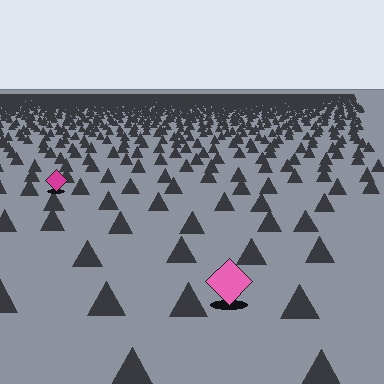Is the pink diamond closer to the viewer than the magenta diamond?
Yes. The pink diamond is closer — you can tell from the texture gradient: the ground texture is coarser near it.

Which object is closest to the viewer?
The pink diamond is closest. The texture marks near it are larger and more spread out.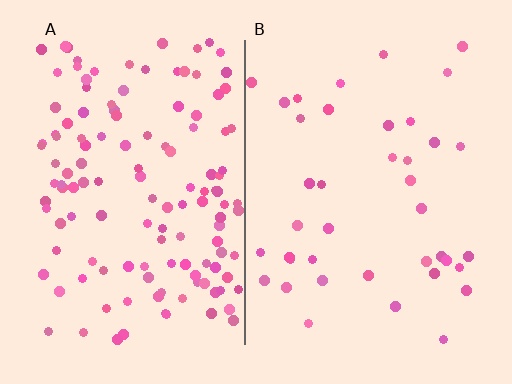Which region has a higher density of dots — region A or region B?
A (the left).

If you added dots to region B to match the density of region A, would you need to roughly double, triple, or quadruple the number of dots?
Approximately triple.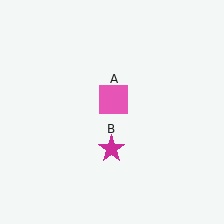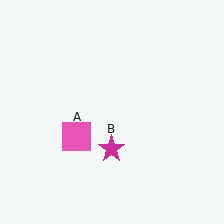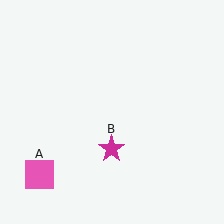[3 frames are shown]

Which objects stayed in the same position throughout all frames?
Magenta star (object B) remained stationary.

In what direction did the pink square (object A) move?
The pink square (object A) moved down and to the left.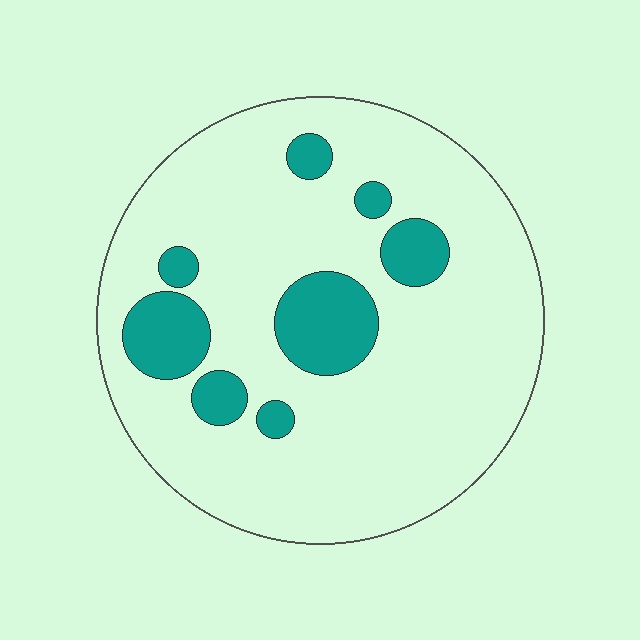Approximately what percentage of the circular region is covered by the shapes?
Approximately 15%.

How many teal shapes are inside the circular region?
8.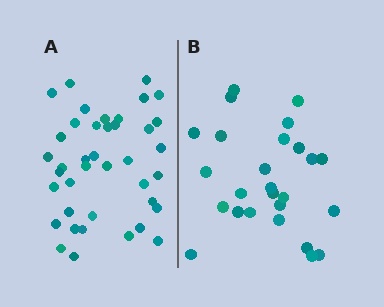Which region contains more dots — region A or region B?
Region A (the left region) has more dots.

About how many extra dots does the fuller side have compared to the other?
Region A has approximately 15 more dots than region B.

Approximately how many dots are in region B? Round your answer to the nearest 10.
About 30 dots. (The exact count is 26, which rounds to 30.)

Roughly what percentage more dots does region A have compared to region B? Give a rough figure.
About 55% more.